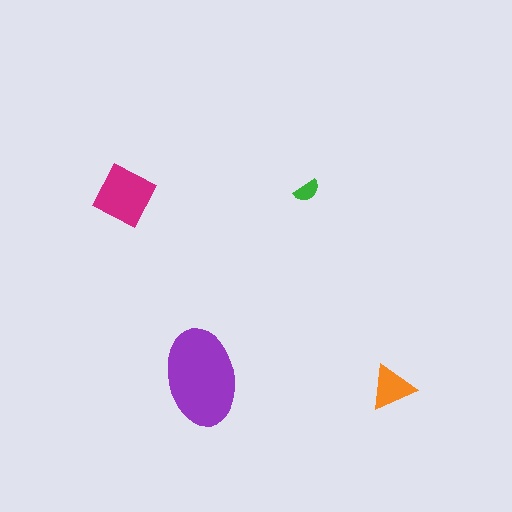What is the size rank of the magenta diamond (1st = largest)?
2nd.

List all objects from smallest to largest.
The green semicircle, the orange triangle, the magenta diamond, the purple ellipse.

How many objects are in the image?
There are 4 objects in the image.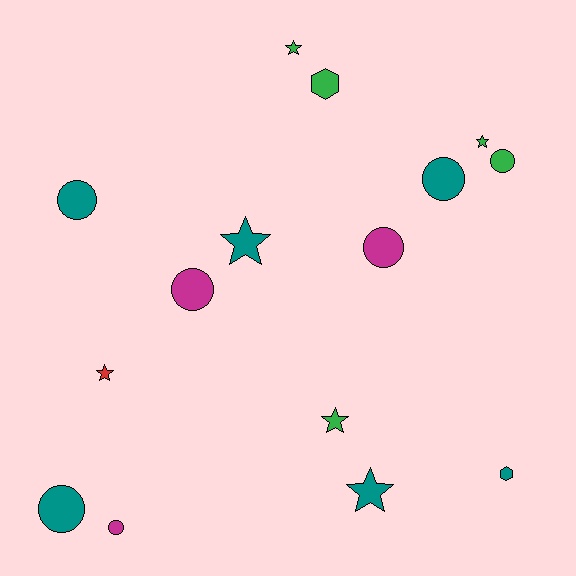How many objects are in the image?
There are 15 objects.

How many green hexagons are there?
There is 1 green hexagon.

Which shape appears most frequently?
Circle, with 7 objects.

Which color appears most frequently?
Teal, with 6 objects.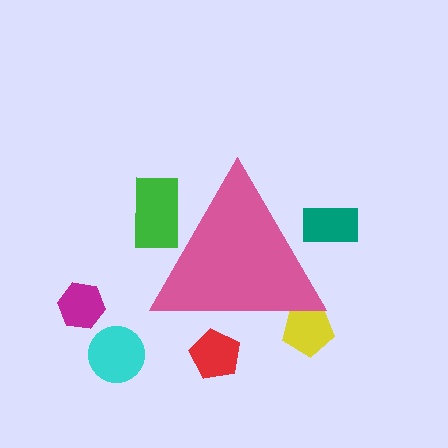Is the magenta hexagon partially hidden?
No, the magenta hexagon is fully visible.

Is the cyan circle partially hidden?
No, the cyan circle is fully visible.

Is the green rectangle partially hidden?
Yes, the green rectangle is partially hidden behind the pink triangle.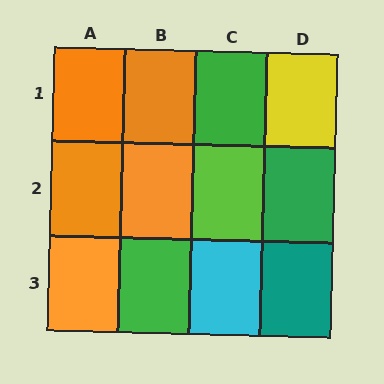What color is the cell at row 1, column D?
Yellow.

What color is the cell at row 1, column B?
Orange.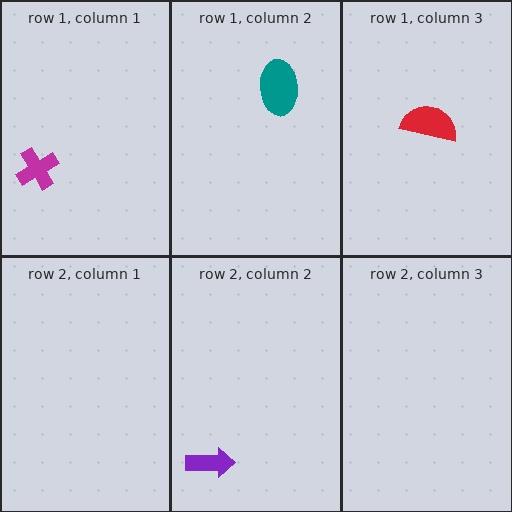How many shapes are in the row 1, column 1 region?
1.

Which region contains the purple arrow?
The row 2, column 2 region.